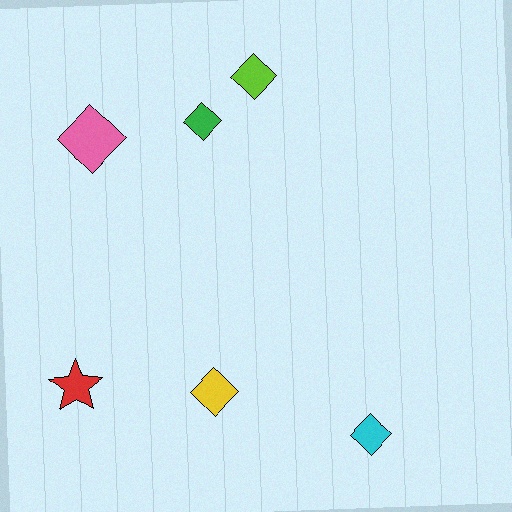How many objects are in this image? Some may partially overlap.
There are 6 objects.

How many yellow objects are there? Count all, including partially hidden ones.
There is 1 yellow object.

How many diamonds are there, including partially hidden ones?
There are 5 diamonds.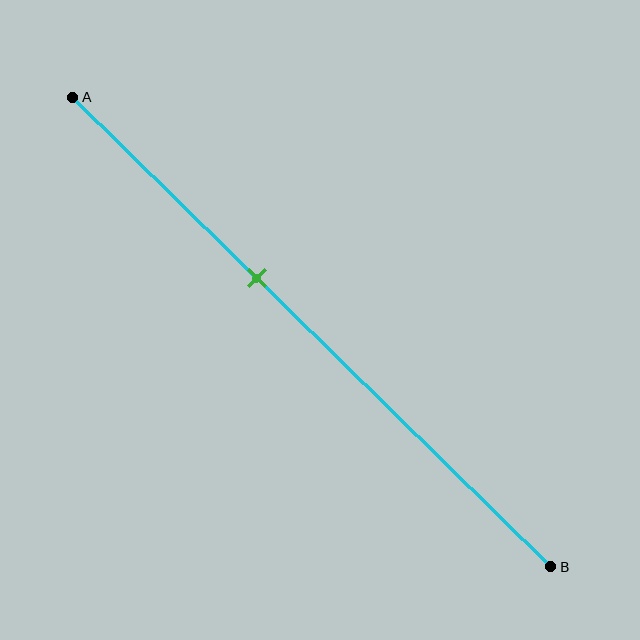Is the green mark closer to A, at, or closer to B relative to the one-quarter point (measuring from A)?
The green mark is closer to point B than the one-quarter point of segment AB.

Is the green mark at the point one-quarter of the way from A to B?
No, the mark is at about 40% from A, not at the 25% one-quarter point.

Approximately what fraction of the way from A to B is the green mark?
The green mark is approximately 40% of the way from A to B.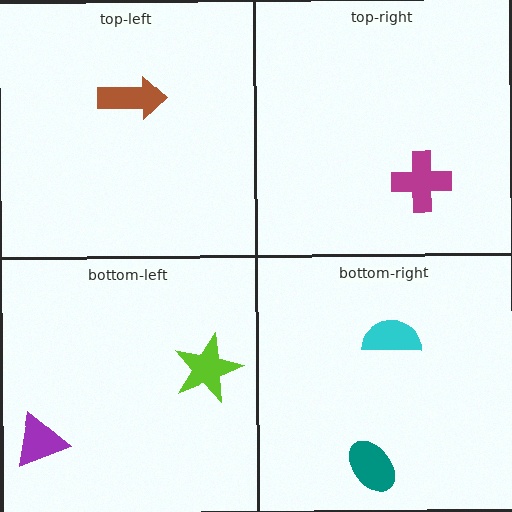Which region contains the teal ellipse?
The bottom-right region.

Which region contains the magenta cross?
The top-right region.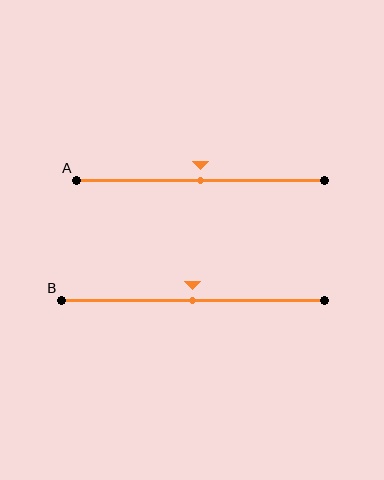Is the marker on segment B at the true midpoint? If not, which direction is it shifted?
Yes, the marker on segment B is at the true midpoint.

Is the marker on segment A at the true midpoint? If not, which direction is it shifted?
Yes, the marker on segment A is at the true midpoint.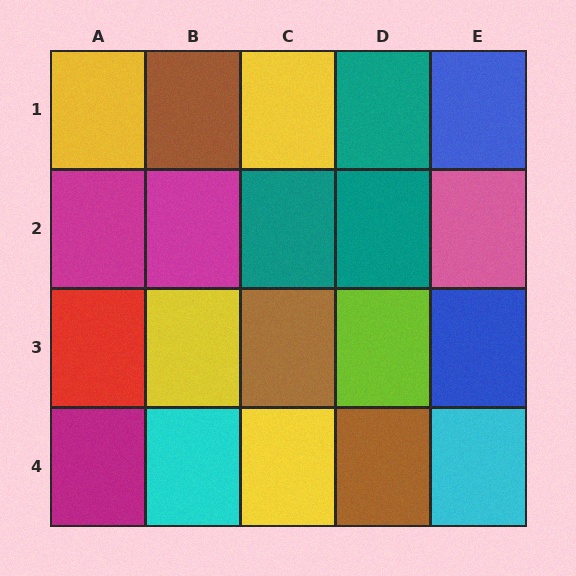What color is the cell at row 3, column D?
Lime.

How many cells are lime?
1 cell is lime.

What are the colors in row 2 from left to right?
Magenta, magenta, teal, teal, pink.